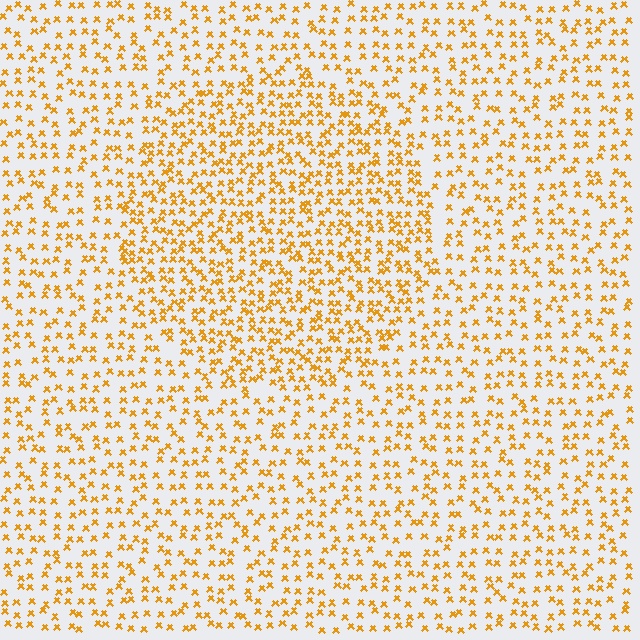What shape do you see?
I see a circle.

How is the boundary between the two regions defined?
The boundary is defined by a change in element density (approximately 1.6x ratio). All elements are the same color, size, and shape.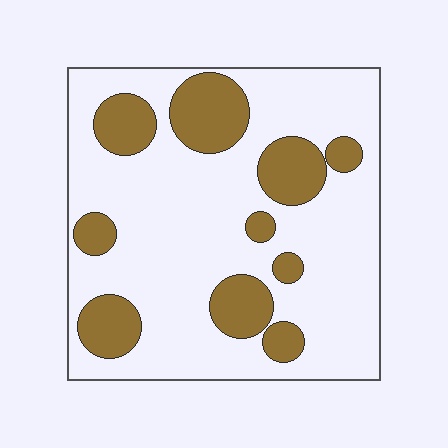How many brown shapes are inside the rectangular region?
10.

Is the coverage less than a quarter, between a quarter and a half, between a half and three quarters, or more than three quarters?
Less than a quarter.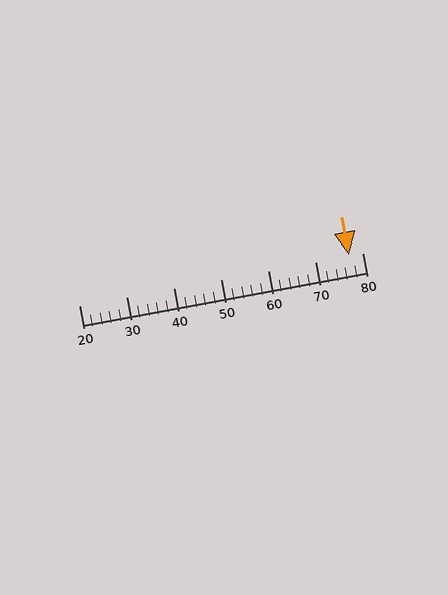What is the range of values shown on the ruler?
The ruler shows values from 20 to 80.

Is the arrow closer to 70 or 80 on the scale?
The arrow is closer to 80.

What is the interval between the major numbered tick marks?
The major tick marks are spaced 10 units apart.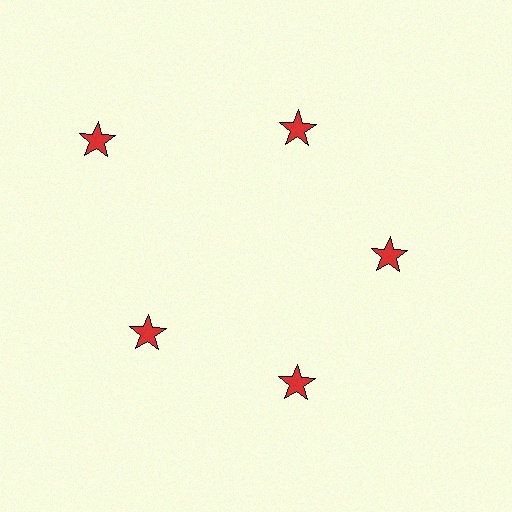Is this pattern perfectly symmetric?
No. The 5 red stars are arranged in a ring, but one element near the 10 o'clock position is pushed outward from the center, breaking the 5-fold rotational symmetry.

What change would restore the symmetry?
The symmetry would be restored by moving it inward, back onto the ring so that all 5 stars sit at equal angles and equal distance from the center.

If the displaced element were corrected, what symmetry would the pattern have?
It would have 5-fold rotational symmetry — the pattern would map onto itself every 72 degrees.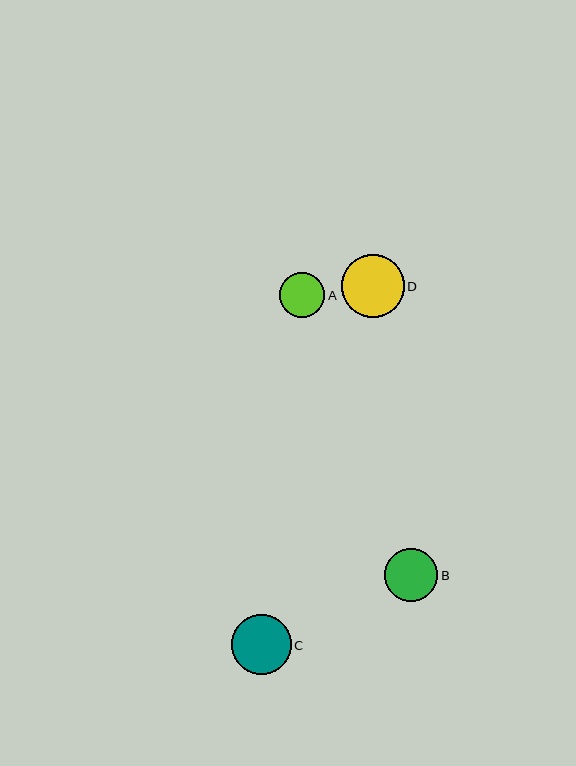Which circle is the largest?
Circle D is the largest with a size of approximately 62 pixels.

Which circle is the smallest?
Circle A is the smallest with a size of approximately 45 pixels.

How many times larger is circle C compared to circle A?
Circle C is approximately 1.3 times the size of circle A.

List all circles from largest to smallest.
From largest to smallest: D, C, B, A.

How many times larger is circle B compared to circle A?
Circle B is approximately 1.2 times the size of circle A.